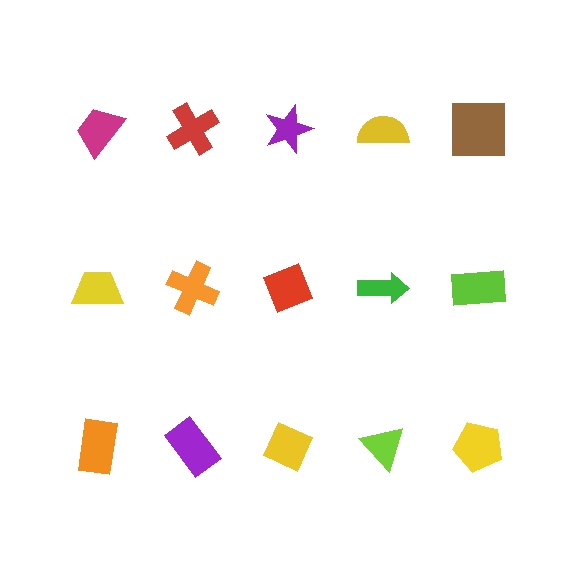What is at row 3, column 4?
A lime triangle.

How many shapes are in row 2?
5 shapes.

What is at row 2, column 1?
A yellow trapezoid.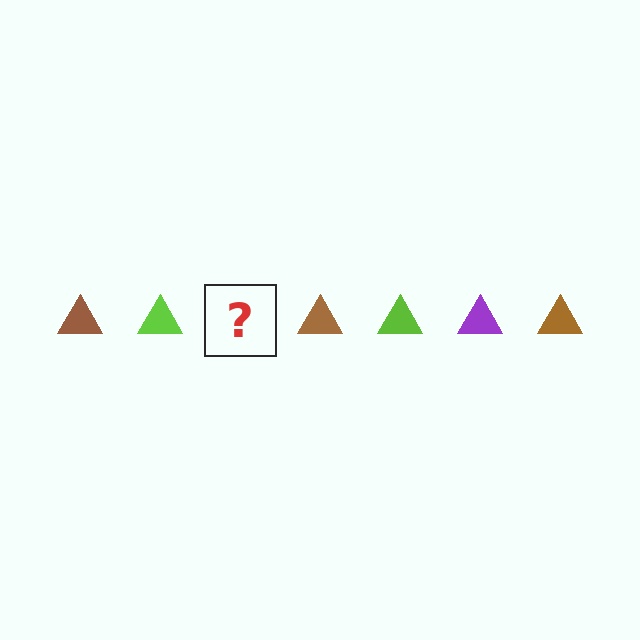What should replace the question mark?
The question mark should be replaced with a purple triangle.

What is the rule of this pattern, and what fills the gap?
The rule is that the pattern cycles through brown, lime, purple triangles. The gap should be filled with a purple triangle.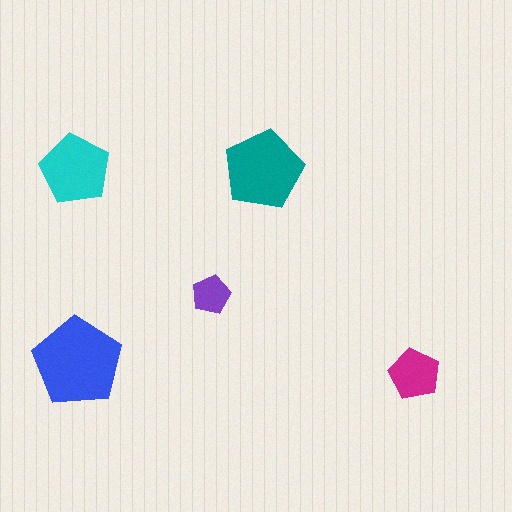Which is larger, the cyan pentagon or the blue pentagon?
The blue one.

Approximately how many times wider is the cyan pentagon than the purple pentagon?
About 2 times wider.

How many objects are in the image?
There are 5 objects in the image.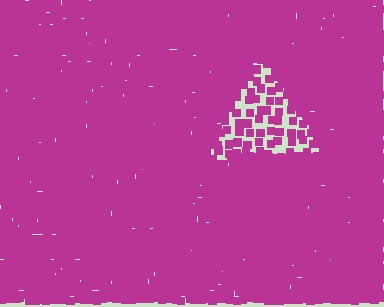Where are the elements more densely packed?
The elements are more densely packed outside the triangle boundary.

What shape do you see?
I see a triangle.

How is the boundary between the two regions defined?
The boundary is defined by a change in element density (approximately 2.9x ratio). All elements are the same color, size, and shape.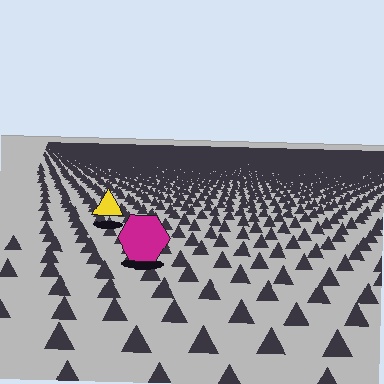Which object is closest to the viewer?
The magenta hexagon is closest. The texture marks near it are larger and more spread out.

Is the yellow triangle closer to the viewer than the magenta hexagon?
No. The magenta hexagon is closer — you can tell from the texture gradient: the ground texture is coarser near it.